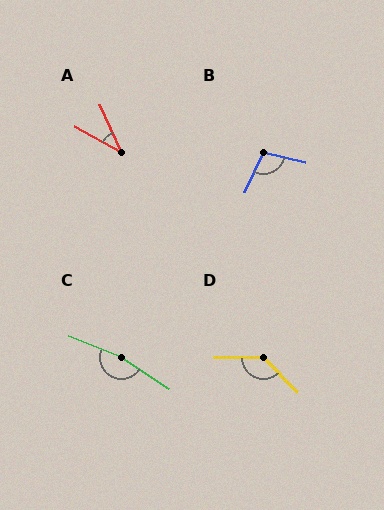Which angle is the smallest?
A, at approximately 38 degrees.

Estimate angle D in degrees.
Approximately 134 degrees.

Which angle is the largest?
C, at approximately 168 degrees.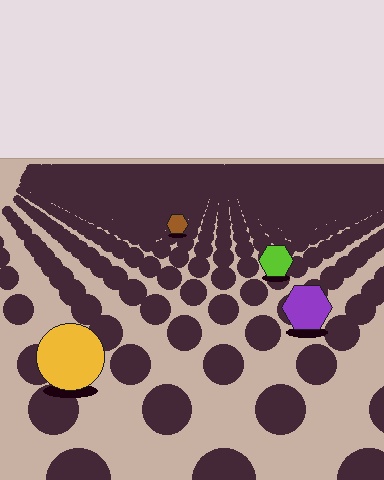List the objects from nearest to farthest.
From nearest to farthest: the yellow circle, the purple hexagon, the lime hexagon, the brown hexagon.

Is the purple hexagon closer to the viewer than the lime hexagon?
Yes. The purple hexagon is closer — you can tell from the texture gradient: the ground texture is coarser near it.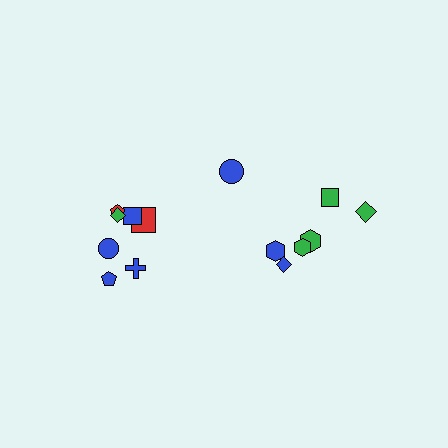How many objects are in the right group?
There are 6 objects.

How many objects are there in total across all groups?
There are 14 objects.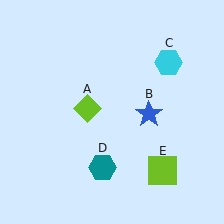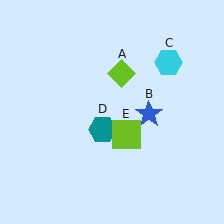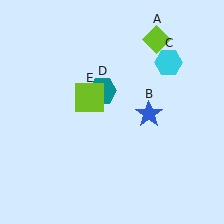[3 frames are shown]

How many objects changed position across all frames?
3 objects changed position: lime diamond (object A), teal hexagon (object D), lime square (object E).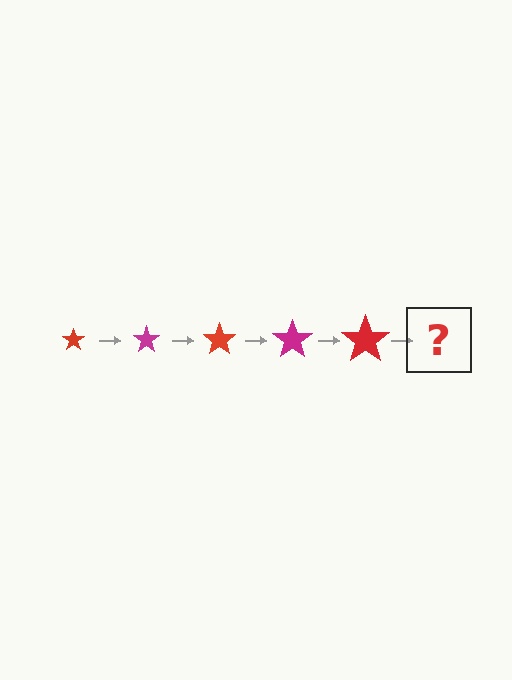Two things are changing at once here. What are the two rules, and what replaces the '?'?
The two rules are that the star grows larger each step and the color cycles through red and magenta. The '?' should be a magenta star, larger than the previous one.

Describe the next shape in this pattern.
It should be a magenta star, larger than the previous one.